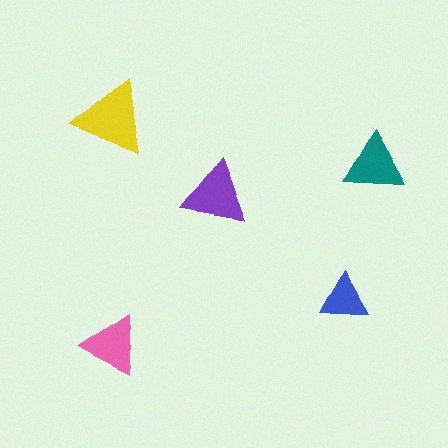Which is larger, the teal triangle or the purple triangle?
The purple one.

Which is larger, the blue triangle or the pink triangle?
The pink one.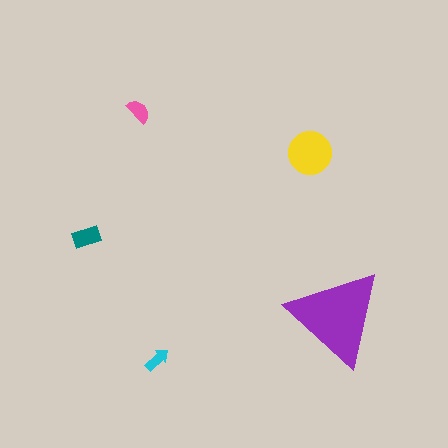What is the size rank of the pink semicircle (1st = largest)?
4th.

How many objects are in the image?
There are 5 objects in the image.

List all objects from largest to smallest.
The purple triangle, the yellow circle, the teal rectangle, the pink semicircle, the cyan arrow.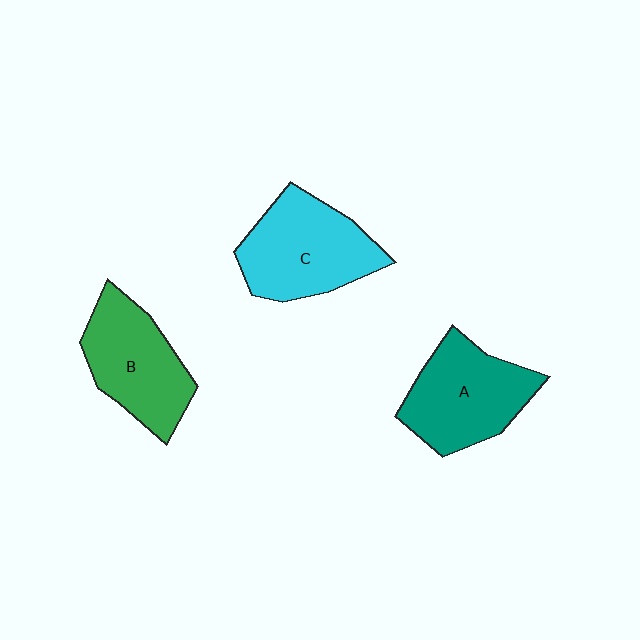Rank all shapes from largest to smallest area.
From largest to smallest: C (cyan), A (teal), B (green).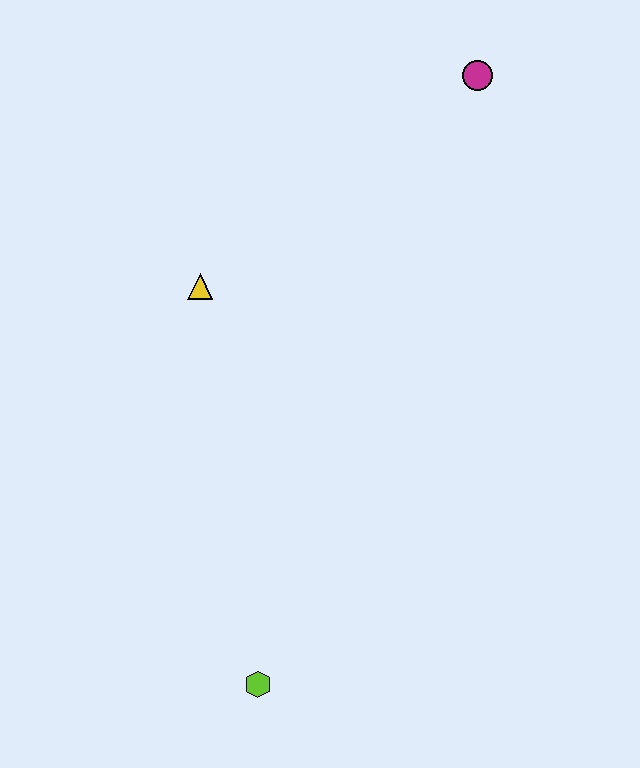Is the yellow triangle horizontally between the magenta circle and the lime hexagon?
No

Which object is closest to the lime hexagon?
The yellow triangle is closest to the lime hexagon.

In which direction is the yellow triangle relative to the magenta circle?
The yellow triangle is to the left of the magenta circle.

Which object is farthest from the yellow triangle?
The lime hexagon is farthest from the yellow triangle.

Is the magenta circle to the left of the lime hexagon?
No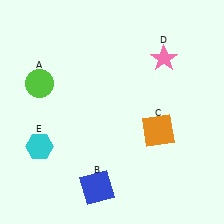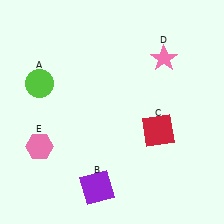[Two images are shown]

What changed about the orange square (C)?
In Image 1, C is orange. In Image 2, it changed to red.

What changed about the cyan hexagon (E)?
In Image 1, E is cyan. In Image 2, it changed to pink.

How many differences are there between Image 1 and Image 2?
There are 3 differences between the two images.